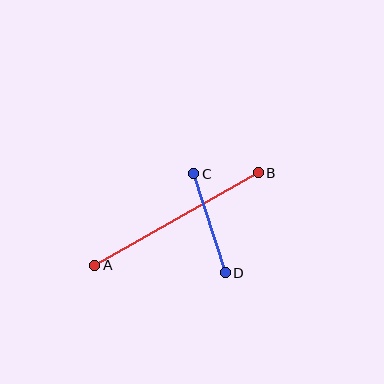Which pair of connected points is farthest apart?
Points A and B are farthest apart.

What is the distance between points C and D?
The distance is approximately 104 pixels.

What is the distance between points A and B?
The distance is approximately 188 pixels.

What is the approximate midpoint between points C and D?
The midpoint is at approximately (210, 223) pixels.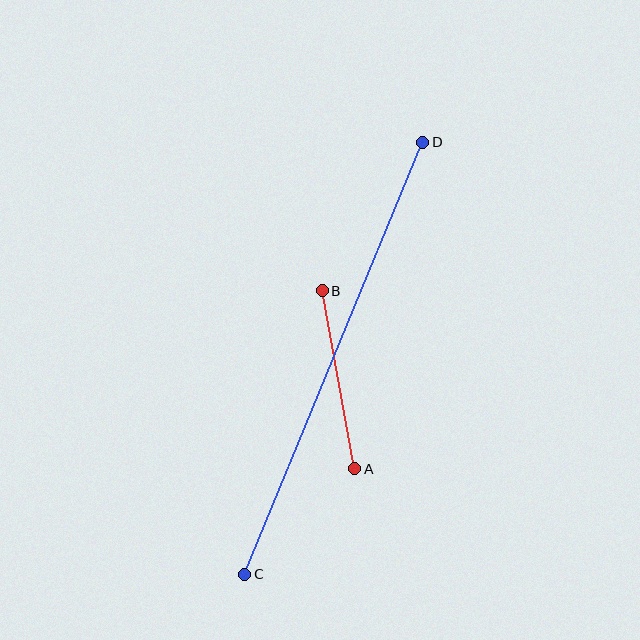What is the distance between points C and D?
The distance is approximately 467 pixels.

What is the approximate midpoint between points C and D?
The midpoint is at approximately (334, 358) pixels.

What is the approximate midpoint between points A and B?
The midpoint is at approximately (339, 380) pixels.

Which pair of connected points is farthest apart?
Points C and D are farthest apart.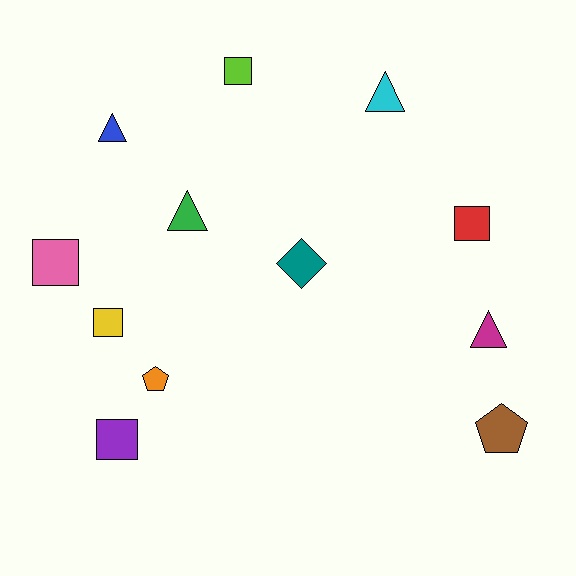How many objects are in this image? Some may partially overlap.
There are 12 objects.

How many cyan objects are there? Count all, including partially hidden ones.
There is 1 cyan object.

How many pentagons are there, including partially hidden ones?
There are 2 pentagons.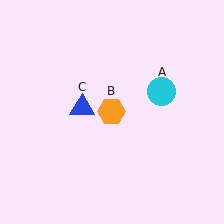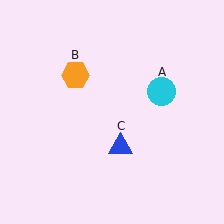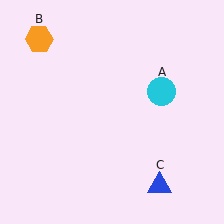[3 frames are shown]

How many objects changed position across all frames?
2 objects changed position: orange hexagon (object B), blue triangle (object C).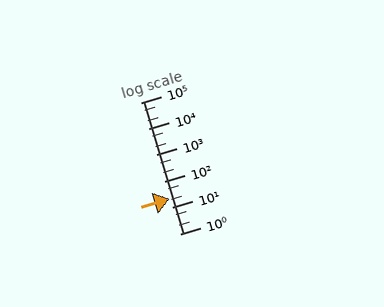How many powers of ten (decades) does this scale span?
The scale spans 5 decades, from 1 to 100000.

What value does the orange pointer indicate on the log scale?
The pointer indicates approximately 21.